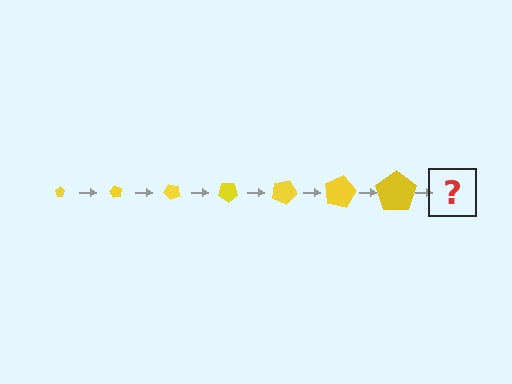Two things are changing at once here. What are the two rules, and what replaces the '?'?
The two rules are that the pentagon grows larger each step and it rotates 60 degrees each step. The '?' should be a pentagon, larger than the previous one and rotated 420 degrees from the start.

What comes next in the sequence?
The next element should be a pentagon, larger than the previous one and rotated 420 degrees from the start.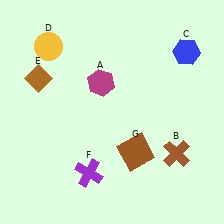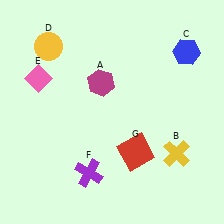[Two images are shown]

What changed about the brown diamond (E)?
In Image 1, E is brown. In Image 2, it changed to pink.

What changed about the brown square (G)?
In Image 1, G is brown. In Image 2, it changed to red.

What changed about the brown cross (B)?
In Image 1, B is brown. In Image 2, it changed to yellow.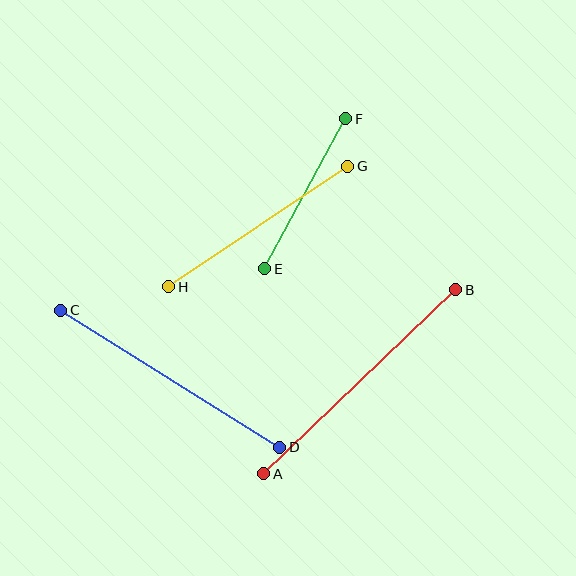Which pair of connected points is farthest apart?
Points A and B are farthest apart.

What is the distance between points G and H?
The distance is approximately 216 pixels.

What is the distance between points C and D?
The distance is approximately 258 pixels.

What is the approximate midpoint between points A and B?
The midpoint is at approximately (360, 382) pixels.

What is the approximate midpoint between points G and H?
The midpoint is at approximately (258, 227) pixels.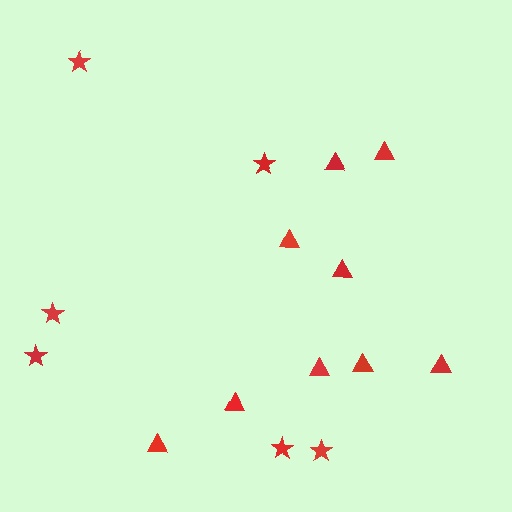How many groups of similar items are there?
There are 2 groups: one group of stars (6) and one group of triangles (9).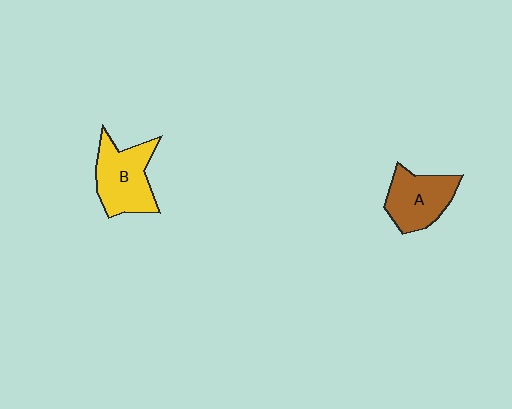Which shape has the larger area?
Shape B (yellow).